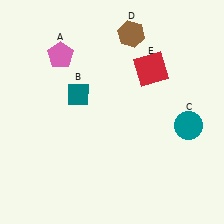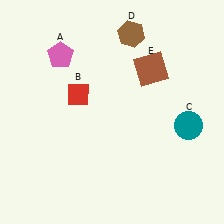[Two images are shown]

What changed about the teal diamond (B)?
In Image 1, B is teal. In Image 2, it changed to red.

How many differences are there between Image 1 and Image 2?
There are 2 differences between the two images.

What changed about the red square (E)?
In Image 1, E is red. In Image 2, it changed to brown.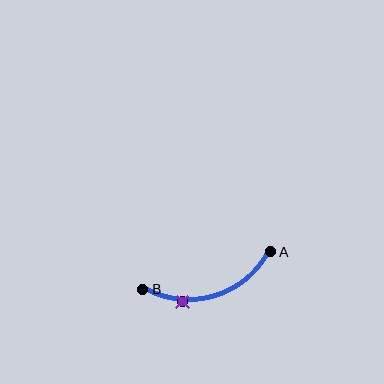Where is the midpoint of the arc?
The arc midpoint is the point on the curve farthest from the straight line joining A and B. It sits below that line.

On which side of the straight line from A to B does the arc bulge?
The arc bulges below the straight line connecting A and B.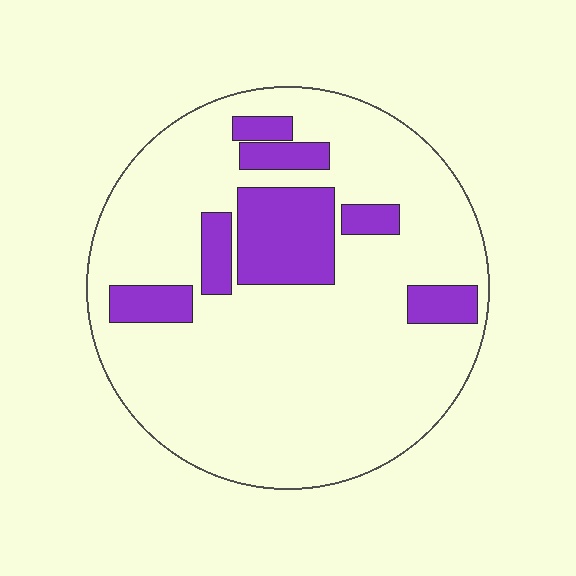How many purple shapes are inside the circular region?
7.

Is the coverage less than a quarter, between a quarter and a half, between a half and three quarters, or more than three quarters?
Less than a quarter.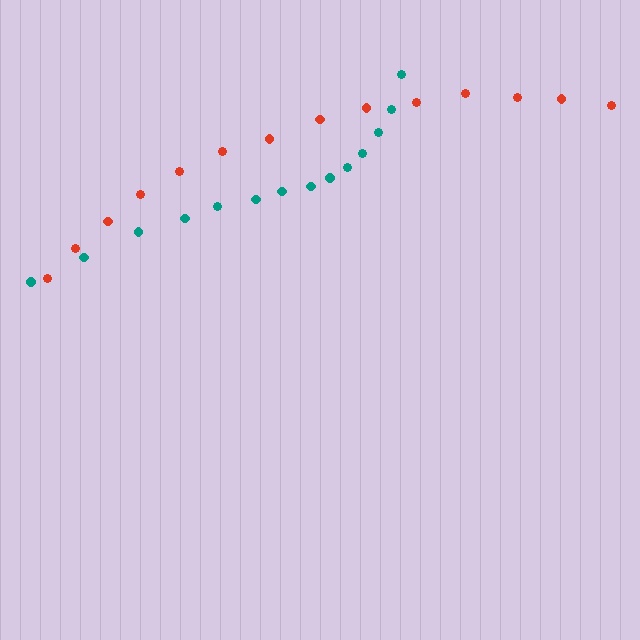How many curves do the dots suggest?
There are 2 distinct paths.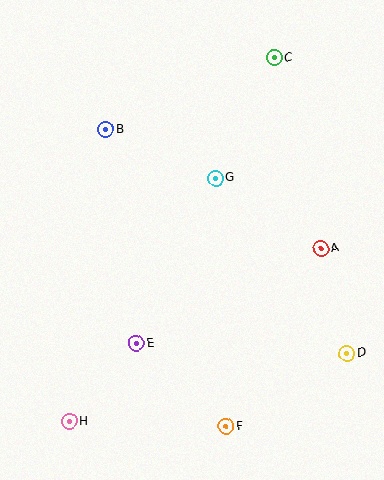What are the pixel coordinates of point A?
Point A is at (321, 248).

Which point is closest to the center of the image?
Point G at (216, 178) is closest to the center.